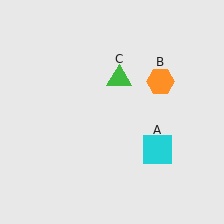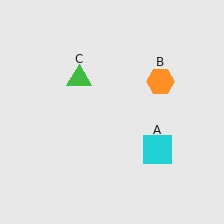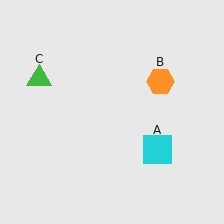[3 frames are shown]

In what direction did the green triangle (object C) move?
The green triangle (object C) moved left.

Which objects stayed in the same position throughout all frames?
Cyan square (object A) and orange hexagon (object B) remained stationary.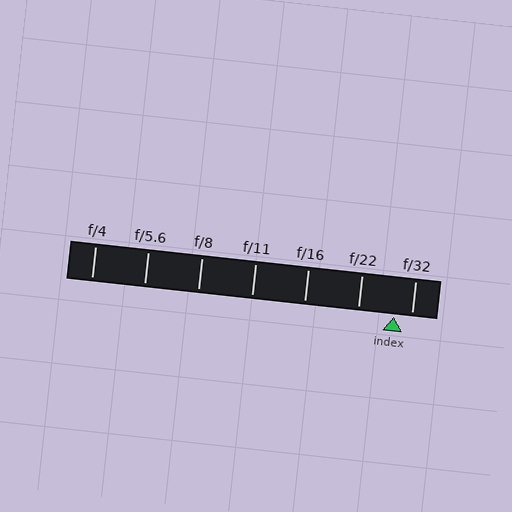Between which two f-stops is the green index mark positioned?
The index mark is between f/22 and f/32.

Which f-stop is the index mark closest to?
The index mark is closest to f/32.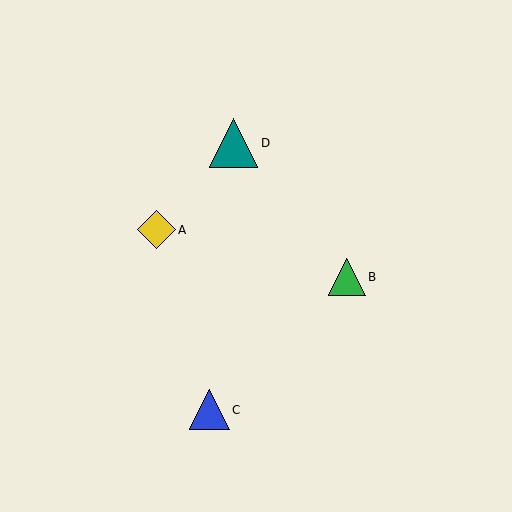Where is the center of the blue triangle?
The center of the blue triangle is at (209, 410).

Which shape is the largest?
The teal triangle (labeled D) is the largest.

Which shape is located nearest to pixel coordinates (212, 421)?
The blue triangle (labeled C) at (209, 410) is nearest to that location.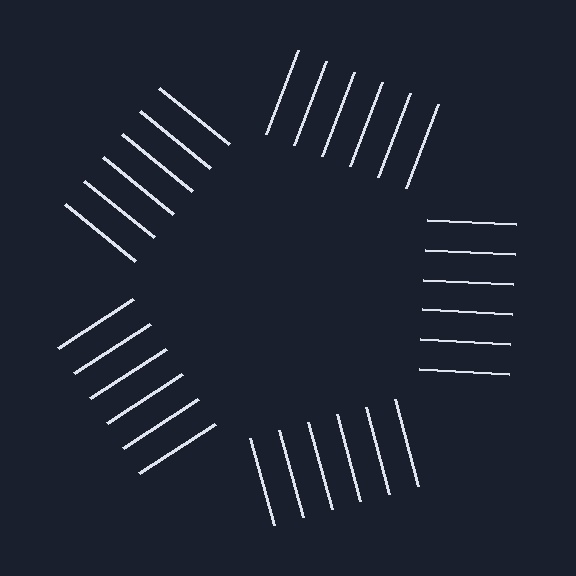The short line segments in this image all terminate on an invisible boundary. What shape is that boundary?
An illusory pentagon — the line segments terminate on its edges but no continuous stroke is drawn.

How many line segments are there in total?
30 — 6 along each of the 5 edges.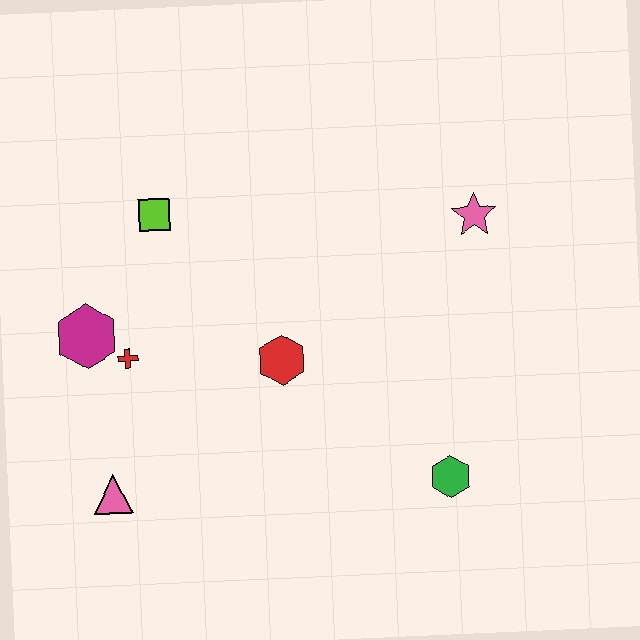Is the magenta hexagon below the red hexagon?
No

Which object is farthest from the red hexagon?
The pink star is farthest from the red hexagon.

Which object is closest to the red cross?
The magenta hexagon is closest to the red cross.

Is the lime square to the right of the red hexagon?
No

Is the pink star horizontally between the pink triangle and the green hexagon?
No